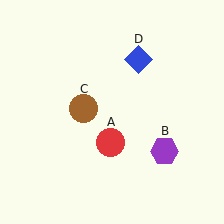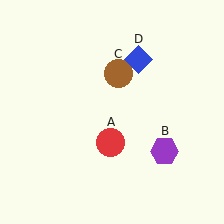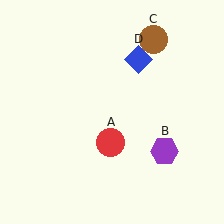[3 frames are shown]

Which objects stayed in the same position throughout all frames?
Red circle (object A) and purple hexagon (object B) and blue diamond (object D) remained stationary.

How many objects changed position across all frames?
1 object changed position: brown circle (object C).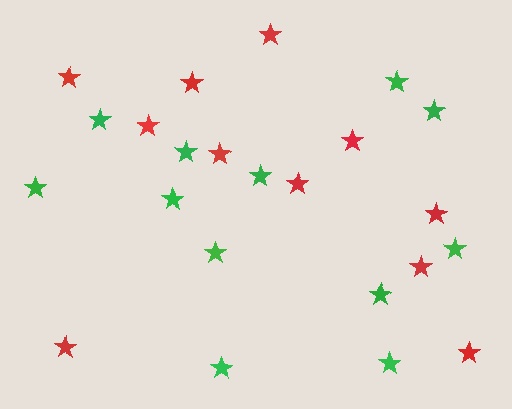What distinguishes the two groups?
There are 2 groups: one group of red stars (11) and one group of green stars (12).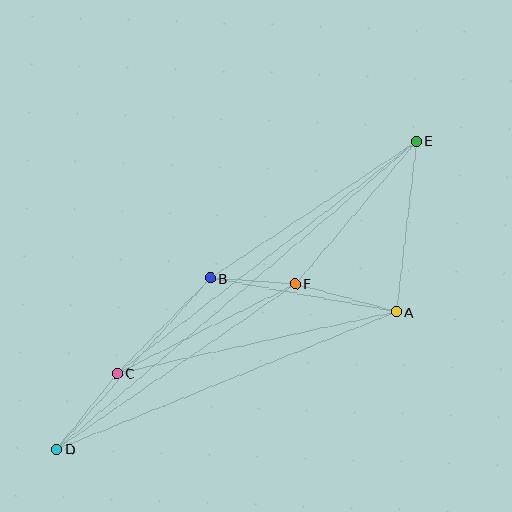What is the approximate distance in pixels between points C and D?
The distance between C and D is approximately 97 pixels.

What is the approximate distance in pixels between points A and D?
The distance between A and D is approximately 366 pixels.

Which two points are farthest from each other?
Points D and E are farthest from each other.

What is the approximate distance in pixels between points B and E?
The distance between B and E is approximately 247 pixels.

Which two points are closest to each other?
Points B and F are closest to each other.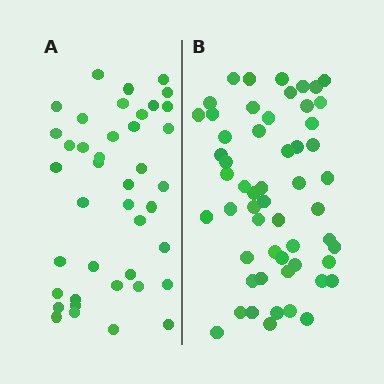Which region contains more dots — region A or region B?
Region B (the right region) has more dots.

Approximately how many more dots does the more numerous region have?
Region B has approximately 15 more dots than region A.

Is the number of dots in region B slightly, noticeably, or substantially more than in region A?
Region B has noticeably more, but not dramatically so. The ratio is roughly 1.3 to 1.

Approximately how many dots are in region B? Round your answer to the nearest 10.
About 60 dots. (The exact count is 55, which rounds to 60.)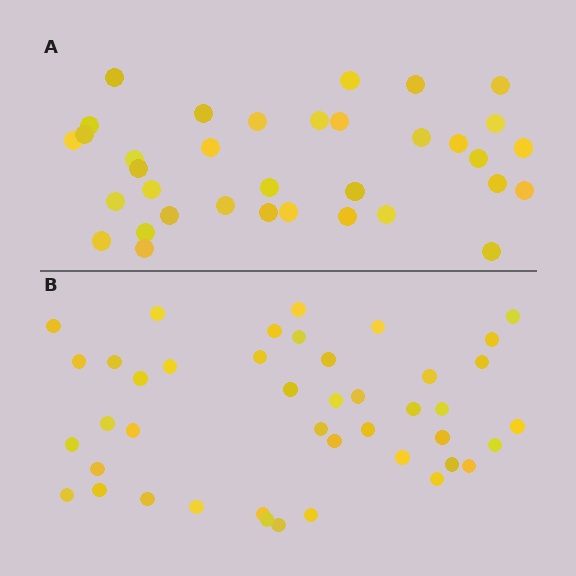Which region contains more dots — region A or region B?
Region B (the bottom region) has more dots.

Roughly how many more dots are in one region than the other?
Region B has roughly 8 or so more dots than region A.